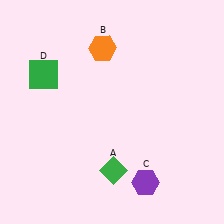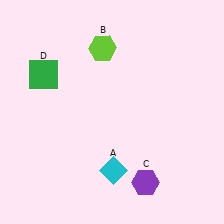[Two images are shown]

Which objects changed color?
A changed from green to cyan. B changed from orange to lime.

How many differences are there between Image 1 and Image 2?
There are 2 differences between the two images.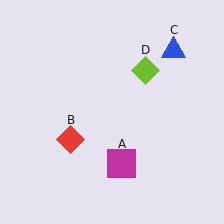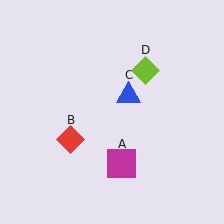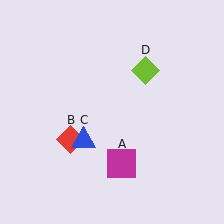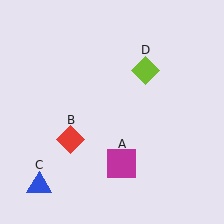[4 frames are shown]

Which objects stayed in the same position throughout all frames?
Magenta square (object A) and red diamond (object B) and lime diamond (object D) remained stationary.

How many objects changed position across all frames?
1 object changed position: blue triangle (object C).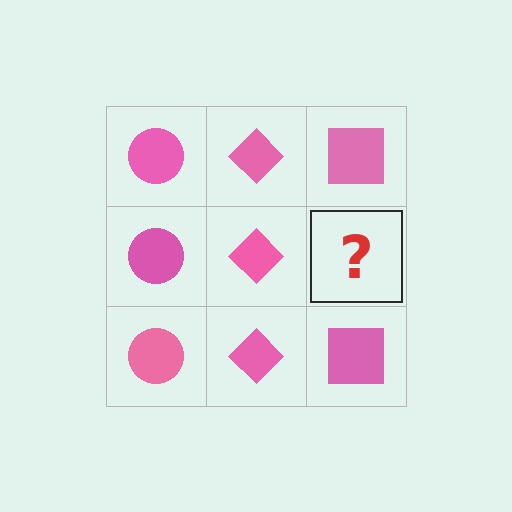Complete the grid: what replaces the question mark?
The question mark should be replaced with a pink square.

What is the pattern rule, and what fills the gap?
The rule is that each column has a consistent shape. The gap should be filled with a pink square.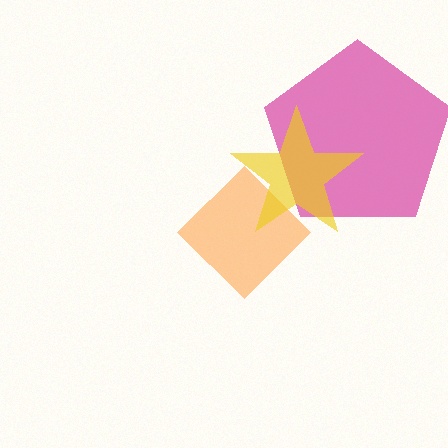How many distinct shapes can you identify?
There are 3 distinct shapes: a magenta pentagon, an orange diamond, a yellow star.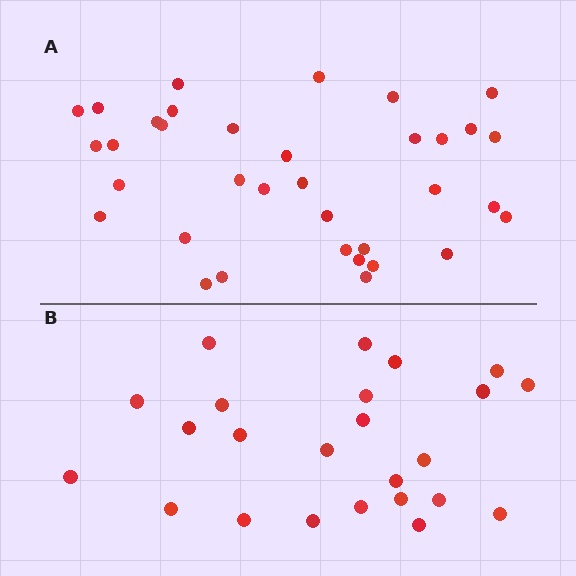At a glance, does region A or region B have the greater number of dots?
Region A (the top region) has more dots.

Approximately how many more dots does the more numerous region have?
Region A has roughly 12 or so more dots than region B.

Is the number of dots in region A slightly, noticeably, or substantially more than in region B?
Region A has substantially more. The ratio is roughly 1.5 to 1.